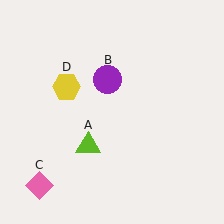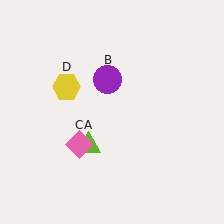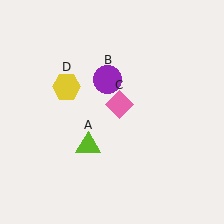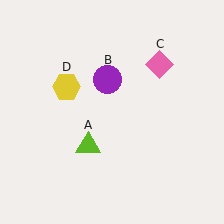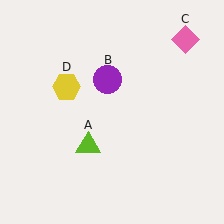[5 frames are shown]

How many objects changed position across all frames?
1 object changed position: pink diamond (object C).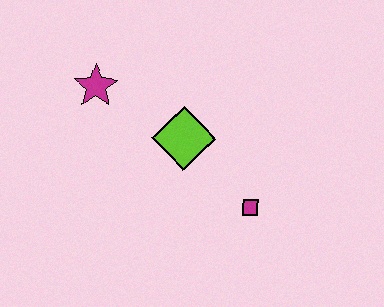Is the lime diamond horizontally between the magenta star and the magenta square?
Yes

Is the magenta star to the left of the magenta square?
Yes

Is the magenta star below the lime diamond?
No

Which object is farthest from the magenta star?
The magenta square is farthest from the magenta star.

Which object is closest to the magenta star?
The lime diamond is closest to the magenta star.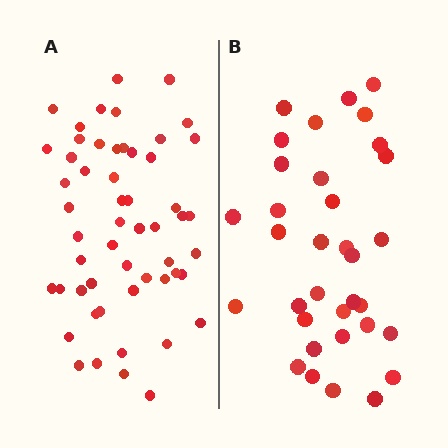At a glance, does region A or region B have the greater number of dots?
Region A (the left region) has more dots.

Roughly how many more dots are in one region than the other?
Region A has approximately 20 more dots than region B.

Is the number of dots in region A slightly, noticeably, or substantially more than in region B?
Region A has substantially more. The ratio is roughly 1.6 to 1.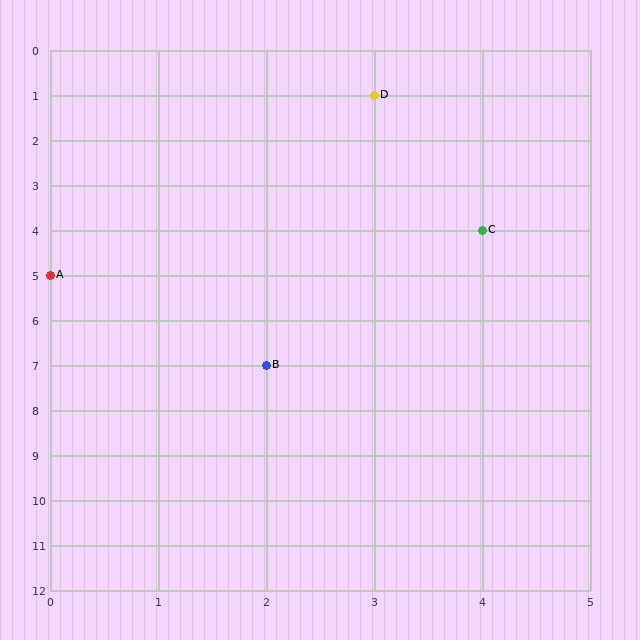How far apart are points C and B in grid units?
Points C and B are 2 columns and 3 rows apart (about 3.6 grid units diagonally).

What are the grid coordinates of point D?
Point D is at grid coordinates (3, 1).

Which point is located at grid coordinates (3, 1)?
Point D is at (3, 1).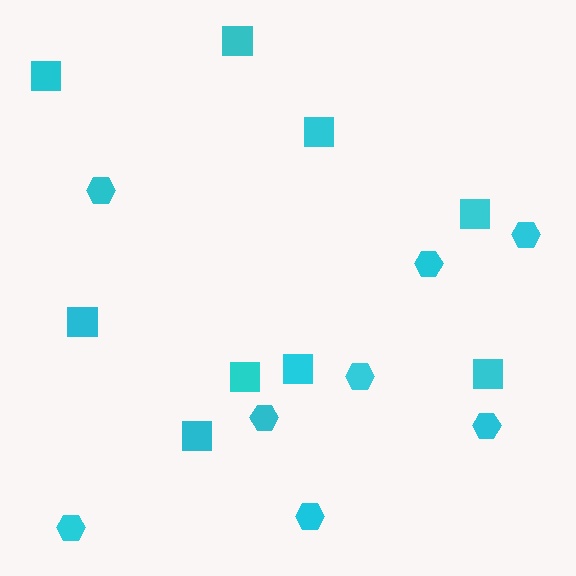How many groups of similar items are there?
There are 2 groups: one group of squares (9) and one group of hexagons (8).